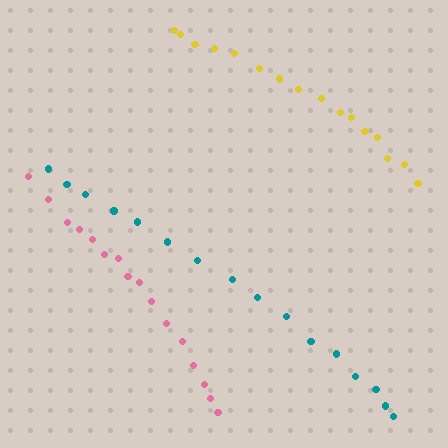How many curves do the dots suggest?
There are 3 distinct paths.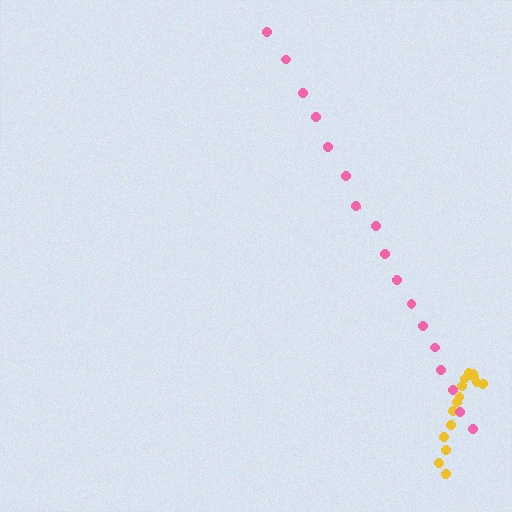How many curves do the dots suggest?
There are 2 distinct paths.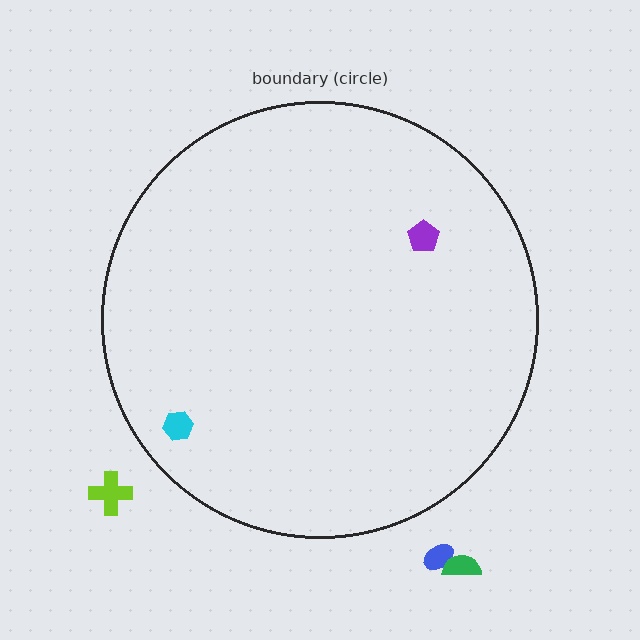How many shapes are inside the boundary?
2 inside, 3 outside.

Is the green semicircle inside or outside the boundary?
Outside.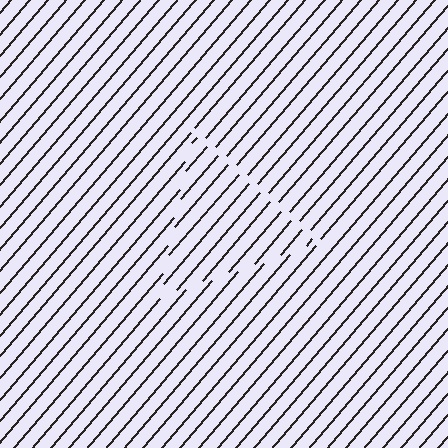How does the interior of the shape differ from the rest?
The interior of the shape contains the same grating, shifted by half a period — the contour is defined by the phase discontinuity where line-ends from the inner and outer gratings abut.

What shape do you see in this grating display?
An illusory triangle. The interior of the shape contains the same grating, shifted by half a period — the contour is defined by the phase discontinuity where line-ends from the inner and outer gratings abut.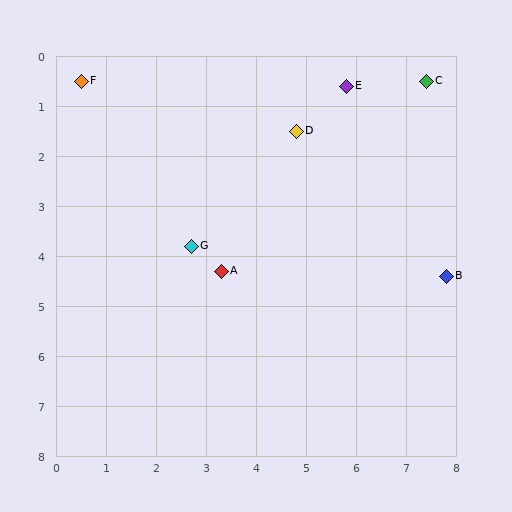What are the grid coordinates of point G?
Point G is at approximately (2.7, 3.8).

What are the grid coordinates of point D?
Point D is at approximately (4.8, 1.5).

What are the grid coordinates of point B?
Point B is at approximately (7.8, 4.4).